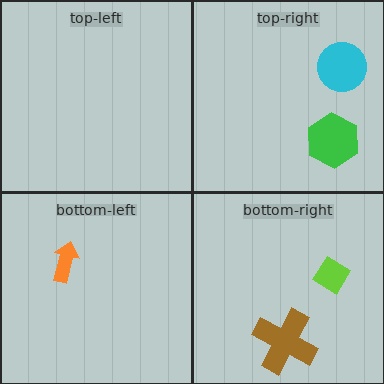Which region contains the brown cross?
The bottom-right region.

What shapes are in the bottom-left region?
The orange arrow.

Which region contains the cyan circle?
The top-right region.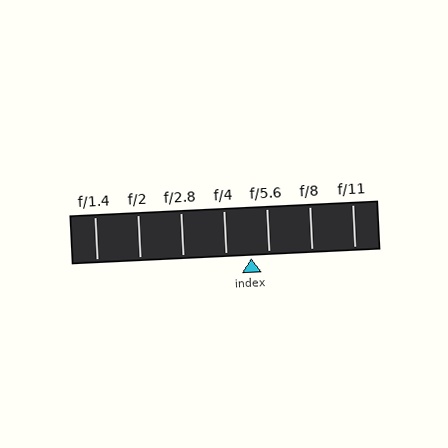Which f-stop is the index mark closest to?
The index mark is closest to f/5.6.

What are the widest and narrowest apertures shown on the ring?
The widest aperture shown is f/1.4 and the narrowest is f/11.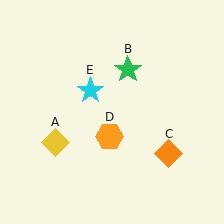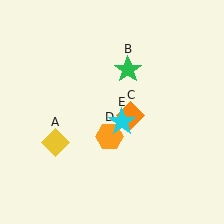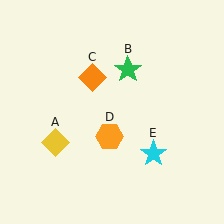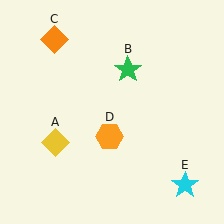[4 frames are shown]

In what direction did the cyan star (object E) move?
The cyan star (object E) moved down and to the right.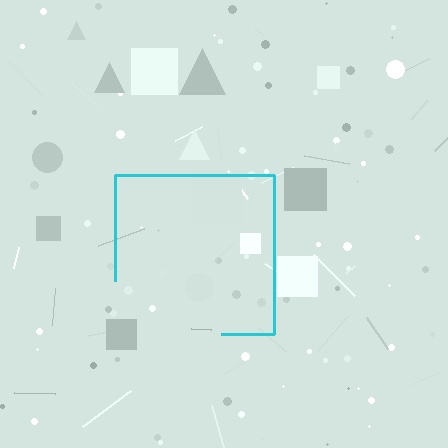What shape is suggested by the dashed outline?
The dashed outline suggests a square.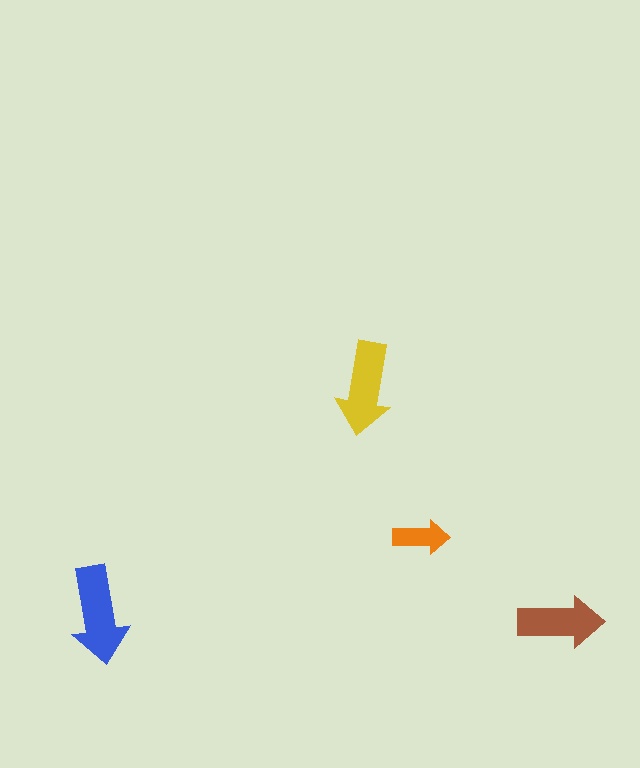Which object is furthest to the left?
The blue arrow is leftmost.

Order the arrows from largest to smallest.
the blue one, the yellow one, the brown one, the orange one.